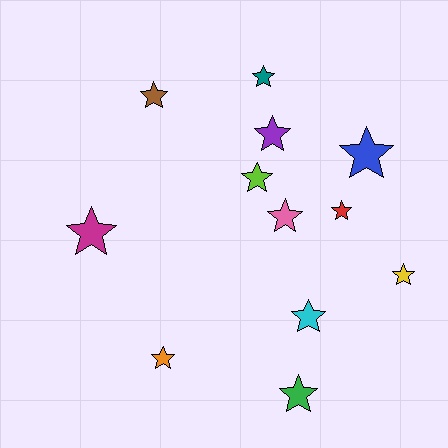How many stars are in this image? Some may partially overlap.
There are 12 stars.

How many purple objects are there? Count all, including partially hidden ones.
There is 1 purple object.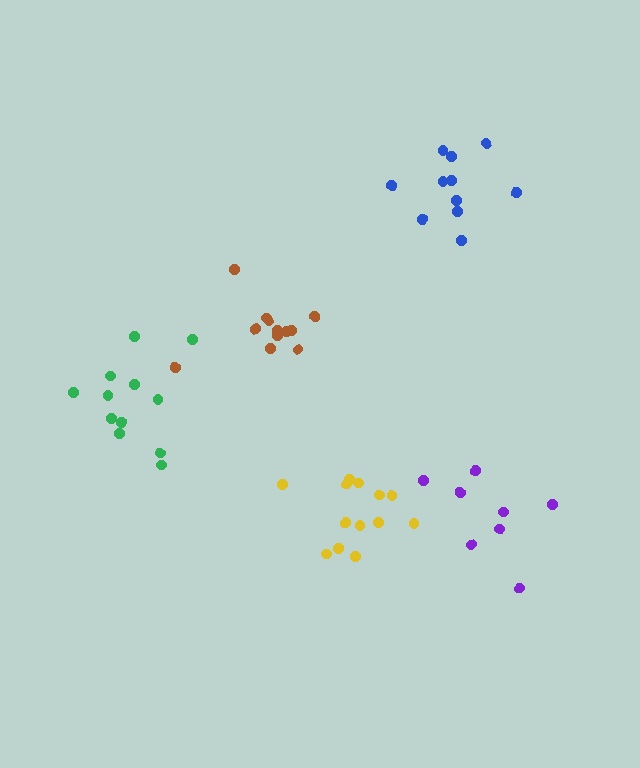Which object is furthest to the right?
The purple cluster is rightmost.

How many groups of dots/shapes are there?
There are 5 groups.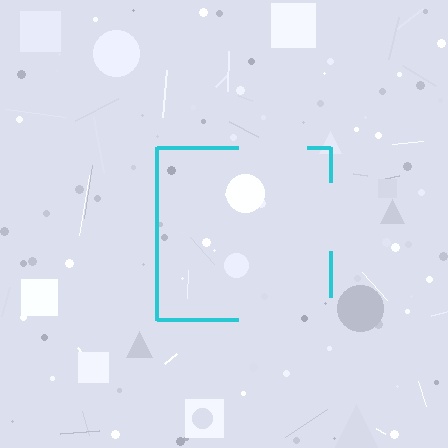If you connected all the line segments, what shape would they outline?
They would outline a square.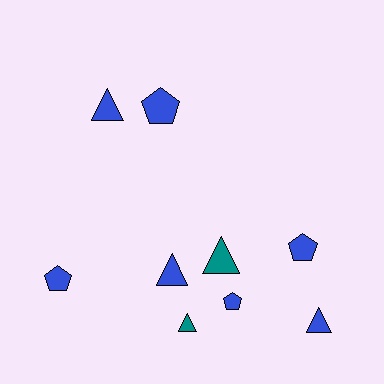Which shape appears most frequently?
Triangle, with 5 objects.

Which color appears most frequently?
Blue, with 7 objects.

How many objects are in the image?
There are 9 objects.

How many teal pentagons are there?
There are no teal pentagons.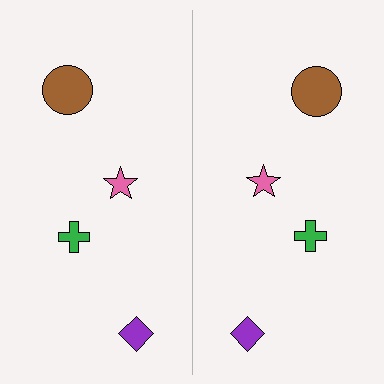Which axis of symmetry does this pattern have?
The pattern has a vertical axis of symmetry running through the center of the image.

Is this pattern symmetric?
Yes, this pattern has bilateral (reflection) symmetry.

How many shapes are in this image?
There are 8 shapes in this image.